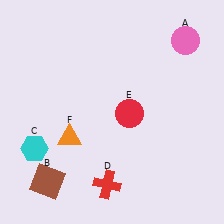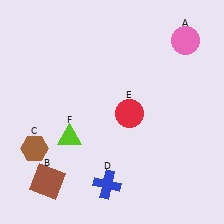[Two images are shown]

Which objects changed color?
C changed from cyan to brown. D changed from red to blue. F changed from orange to lime.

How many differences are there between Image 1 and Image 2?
There are 3 differences between the two images.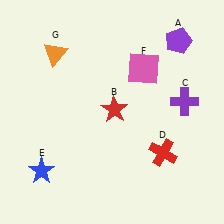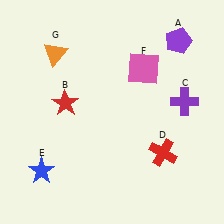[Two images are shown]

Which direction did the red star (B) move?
The red star (B) moved left.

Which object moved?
The red star (B) moved left.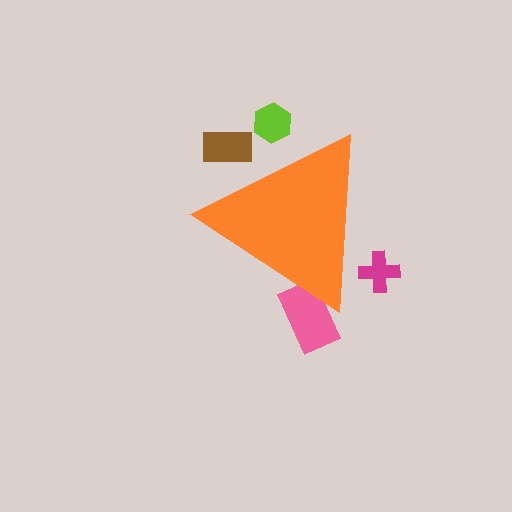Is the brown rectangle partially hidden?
Yes, the brown rectangle is partially hidden behind the orange triangle.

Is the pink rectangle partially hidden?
Yes, the pink rectangle is partially hidden behind the orange triangle.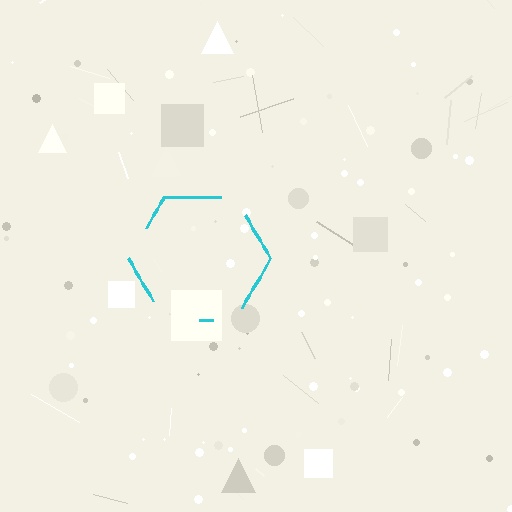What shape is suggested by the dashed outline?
The dashed outline suggests a hexagon.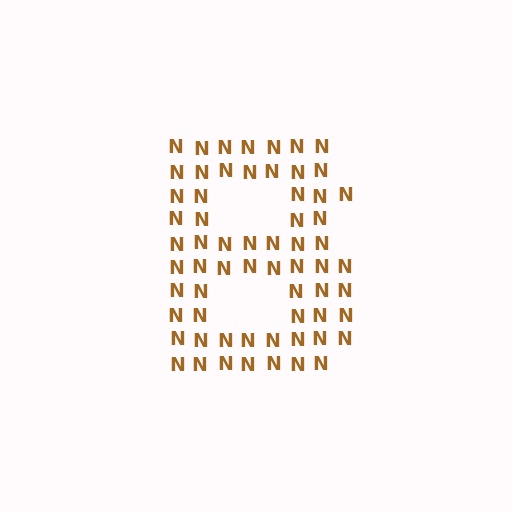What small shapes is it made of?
It is made of small letter N's.